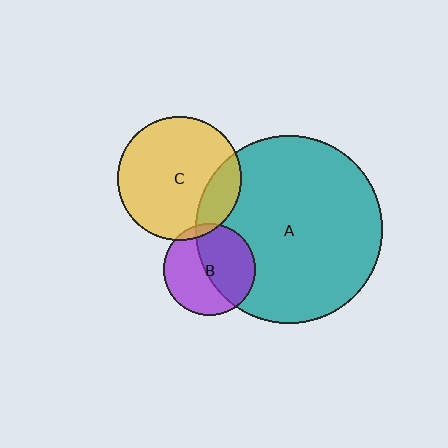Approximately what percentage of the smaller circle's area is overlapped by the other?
Approximately 50%.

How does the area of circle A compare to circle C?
Approximately 2.3 times.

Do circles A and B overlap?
Yes.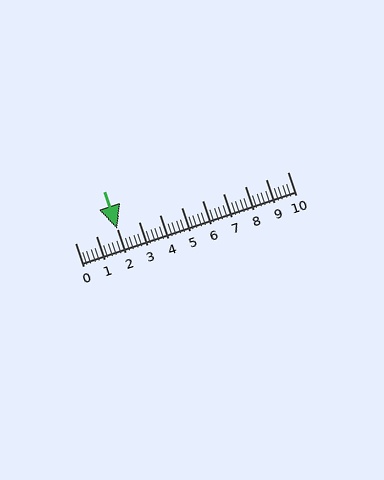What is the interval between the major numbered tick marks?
The major tick marks are spaced 1 units apart.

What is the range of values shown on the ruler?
The ruler shows values from 0 to 10.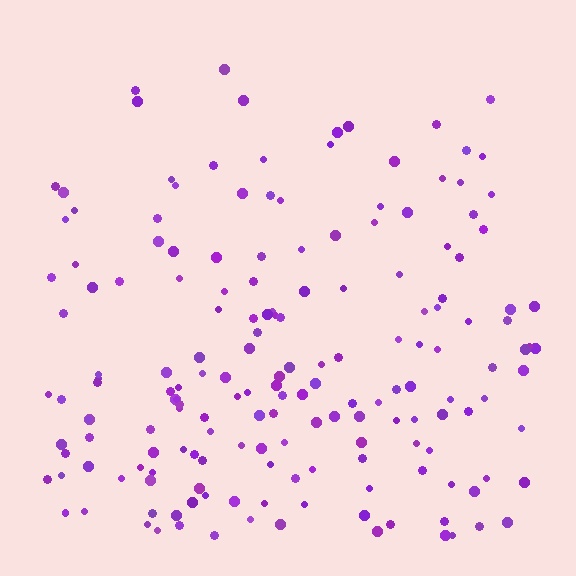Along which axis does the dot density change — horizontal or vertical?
Vertical.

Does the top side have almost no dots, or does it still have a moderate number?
Still a moderate number, just noticeably fewer than the bottom.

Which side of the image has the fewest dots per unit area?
The top.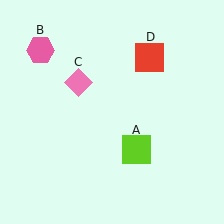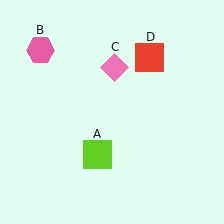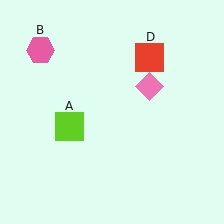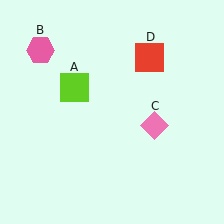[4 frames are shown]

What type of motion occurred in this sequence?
The lime square (object A), pink diamond (object C) rotated clockwise around the center of the scene.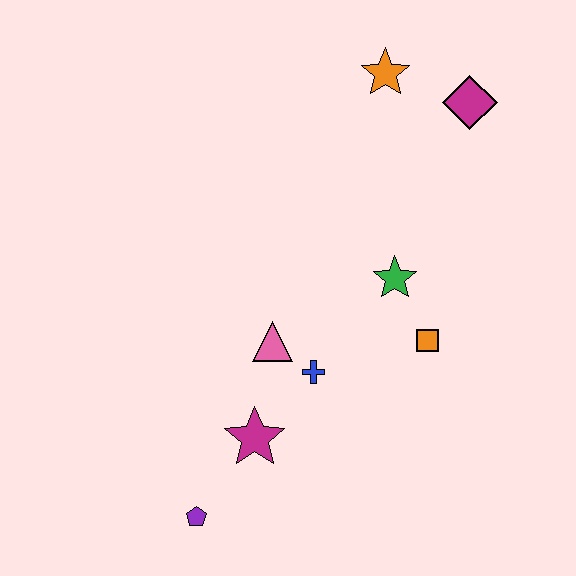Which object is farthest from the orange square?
The purple pentagon is farthest from the orange square.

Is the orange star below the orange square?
No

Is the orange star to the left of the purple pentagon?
No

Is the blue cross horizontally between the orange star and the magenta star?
Yes